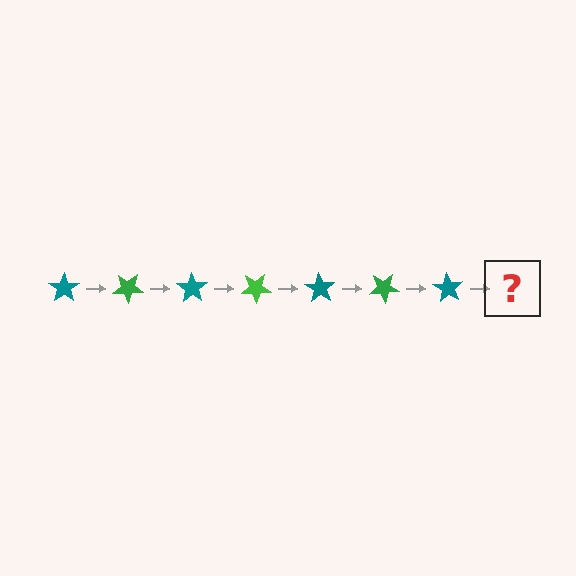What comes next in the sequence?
The next element should be a green star, rotated 245 degrees from the start.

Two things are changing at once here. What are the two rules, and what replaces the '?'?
The two rules are that it rotates 35 degrees each step and the color cycles through teal and green. The '?' should be a green star, rotated 245 degrees from the start.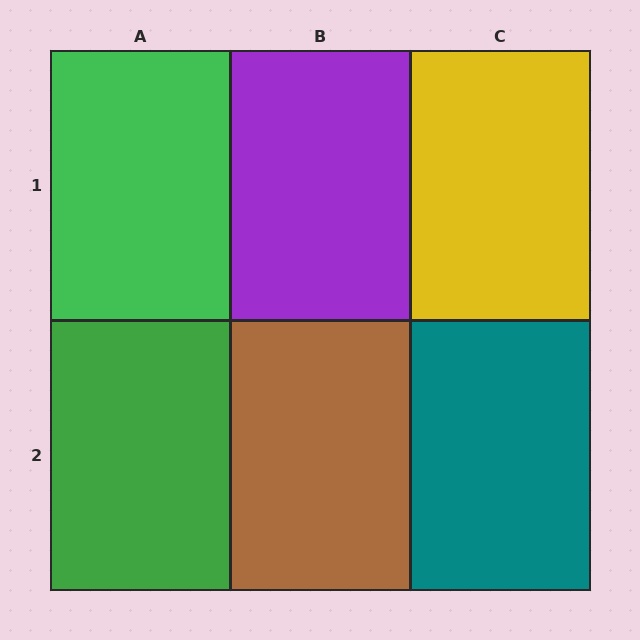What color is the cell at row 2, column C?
Teal.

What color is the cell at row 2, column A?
Green.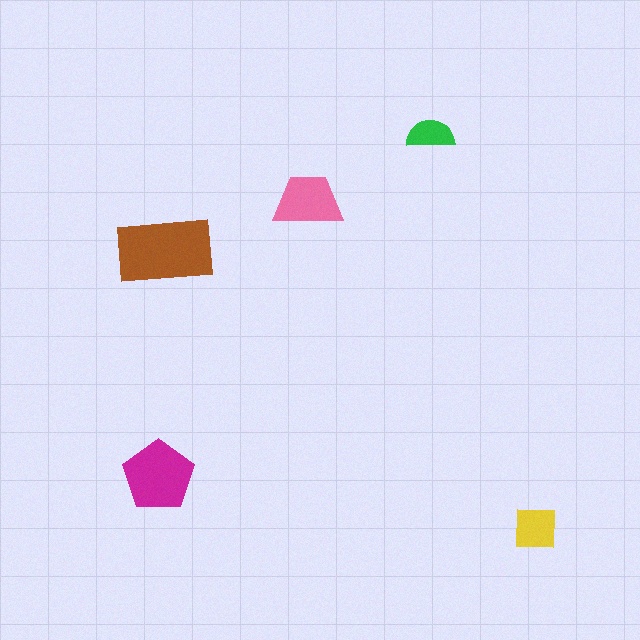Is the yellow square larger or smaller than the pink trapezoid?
Smaller.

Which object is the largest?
The brown rectangle.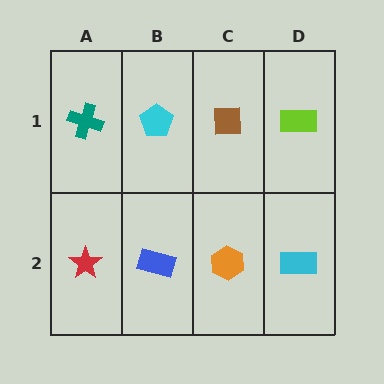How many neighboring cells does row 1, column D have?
2.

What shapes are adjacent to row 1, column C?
An orange hexagon (row 2, column C), a cyan pentagon (row 1, column B), a lime rectangle (row 1, column D).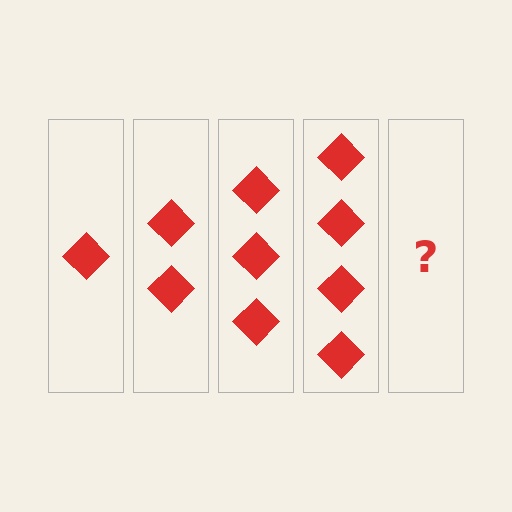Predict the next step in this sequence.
The next step is 5 diamonds.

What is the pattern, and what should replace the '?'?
The pattern is that each step adds one more diamond. The '?' should be 5 diamonds.